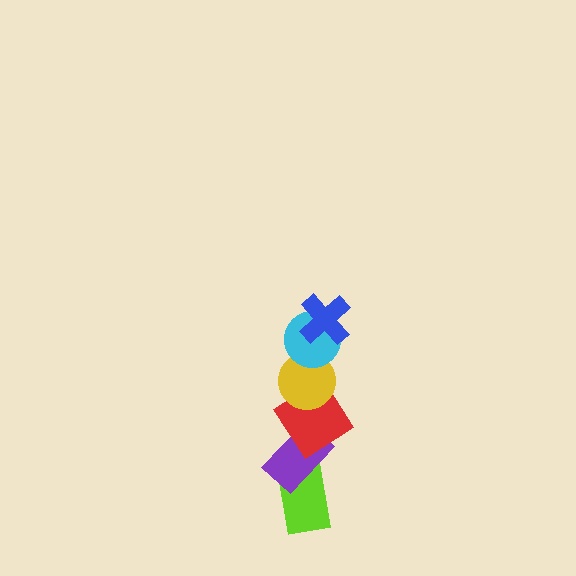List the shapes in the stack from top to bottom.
From top to bottom: the blue cross, the cyan circle, the yellow circle, the red diamond, the purple rectangle, the lime rectangle.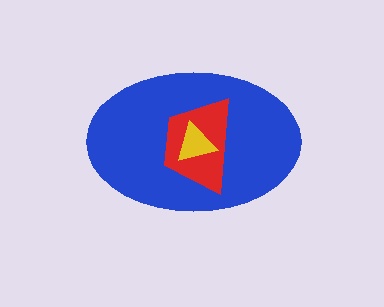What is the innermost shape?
The yellow triangle.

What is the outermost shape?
The blue ellipse.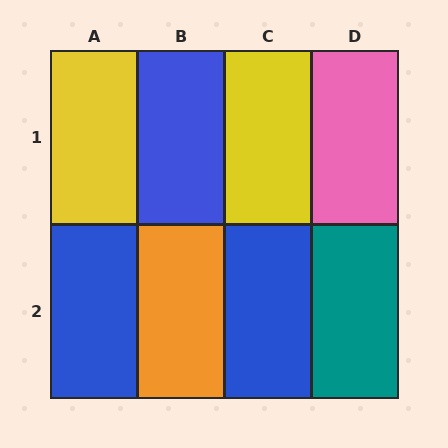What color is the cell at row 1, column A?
Yellow.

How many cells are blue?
3 cells are blue.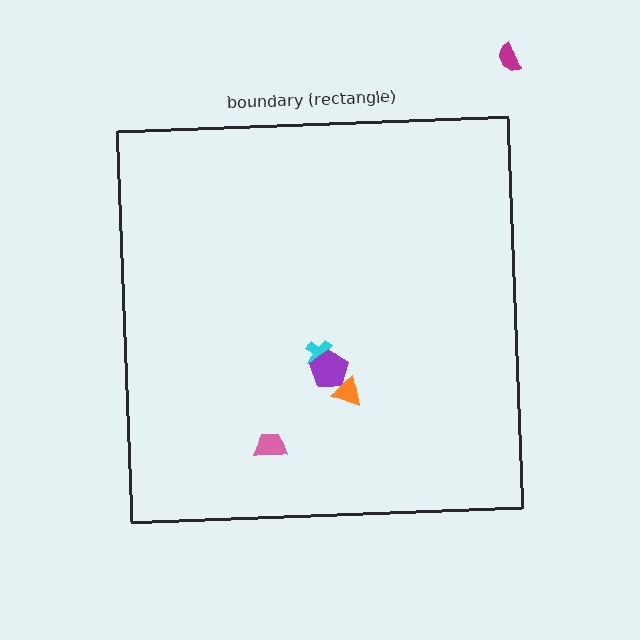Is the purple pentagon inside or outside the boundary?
Inside.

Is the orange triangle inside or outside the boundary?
Inside.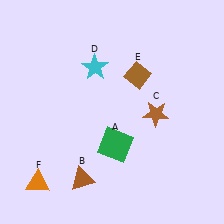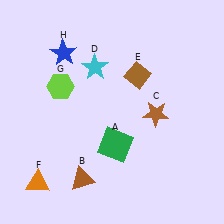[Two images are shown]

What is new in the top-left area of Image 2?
A blue star (H) was added in the top-left area of Image 2.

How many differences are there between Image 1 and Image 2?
There are 2 differences between the two images.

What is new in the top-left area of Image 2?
A lime hexagon (G) was added in the top-left area of Image 2.